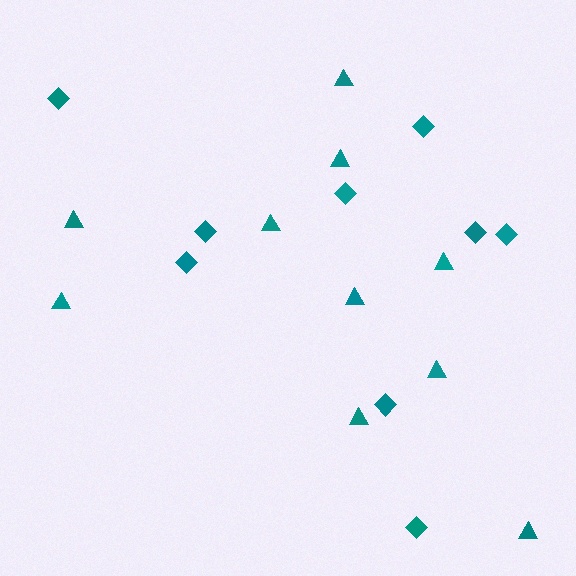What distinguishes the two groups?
There are 2 groups: one group of diamonds (9) and one group of triangles (10).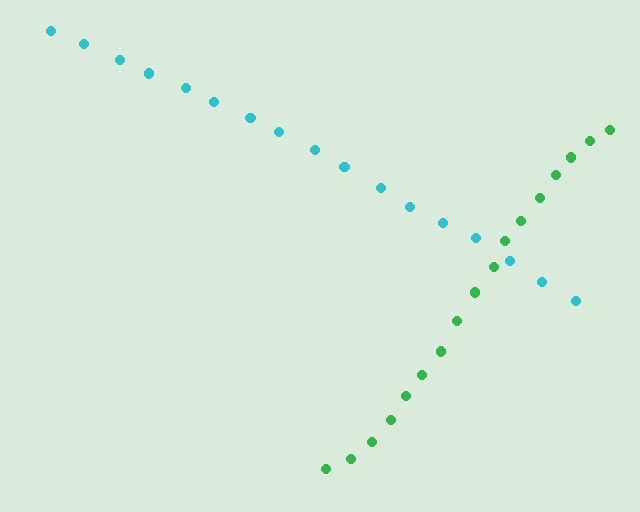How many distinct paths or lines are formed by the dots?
There are 2 distinct paths.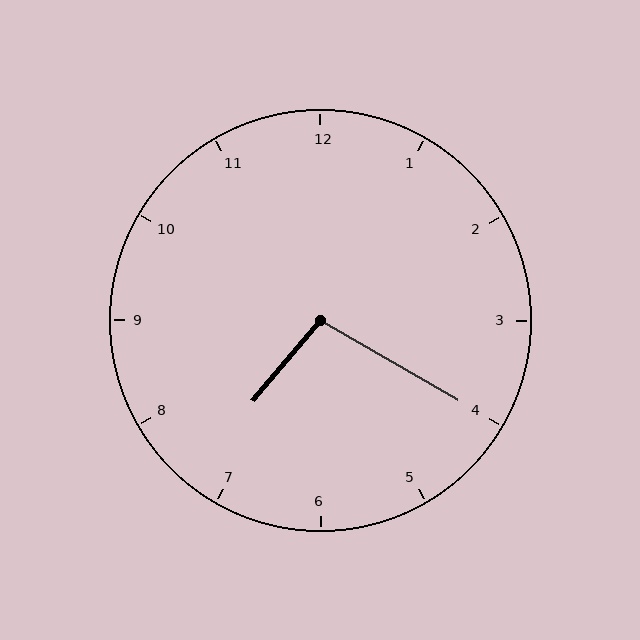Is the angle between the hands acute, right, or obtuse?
It is obtuse.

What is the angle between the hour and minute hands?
Approximately 100 degrees.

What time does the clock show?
7:20.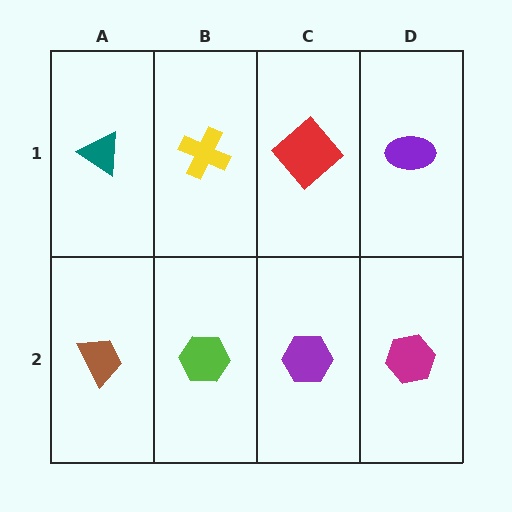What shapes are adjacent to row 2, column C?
A red diamond (row 1, column C), a lime hexagon (row 2, column B), a magenta hexagon (row 2, column D).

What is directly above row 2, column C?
A red diamond.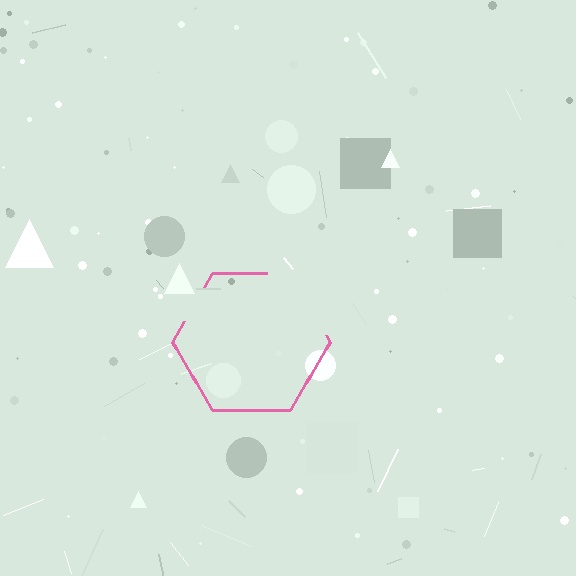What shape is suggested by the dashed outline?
The dashed outline suggests a hexagon.